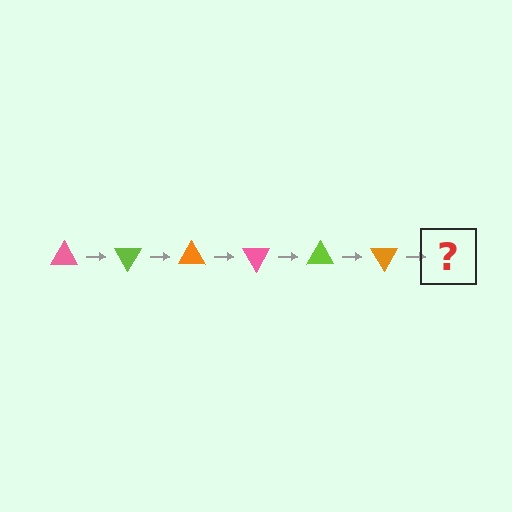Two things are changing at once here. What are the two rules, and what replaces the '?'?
The two rules are that it rotates 60 degrees each step and the color cycles through pink, lime, and orange. The '?' should be a pink triangle, rotated 360 degrees from the start.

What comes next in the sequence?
The next element should be a pink triangle, rotated 360 degrees from the start.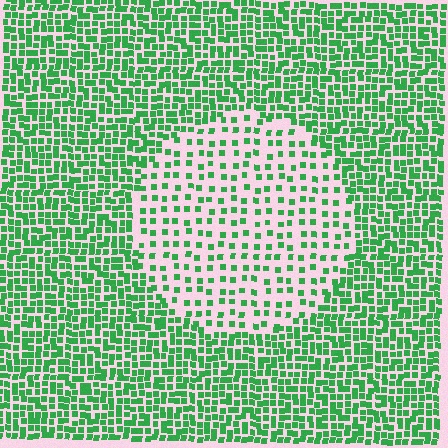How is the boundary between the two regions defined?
The boundary is defined by a change in element density (approximately 2.4x ratio). All elements are the same color, size, and shape.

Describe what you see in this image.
The image contains small green elements arranged at two different densities. A circle-shaped region is visible where the elements are less densely packed than the surrounding area.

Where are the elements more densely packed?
The elements are more densely packed outside the circle boundary.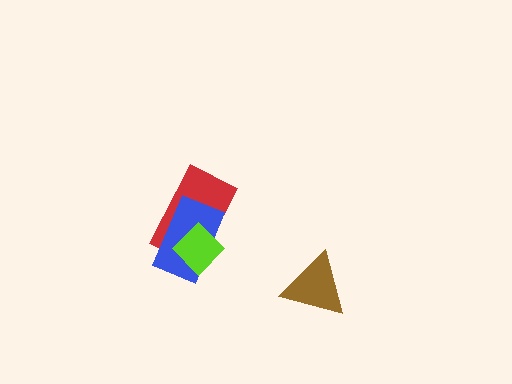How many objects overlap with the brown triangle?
0 objects overlap with the brown triangle.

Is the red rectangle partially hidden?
Yes, it is partially covered by another shape.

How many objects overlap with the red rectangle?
2 objects overlap with the red rectangle.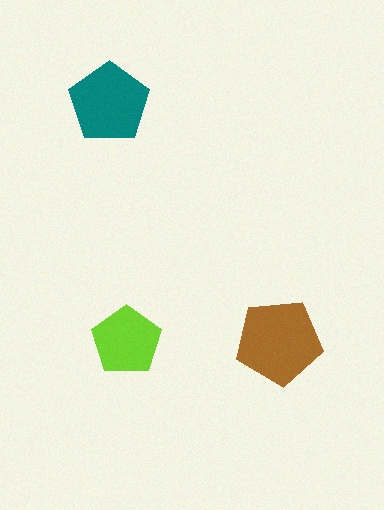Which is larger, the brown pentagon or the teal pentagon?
The brown one.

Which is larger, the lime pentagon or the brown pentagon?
The brown one.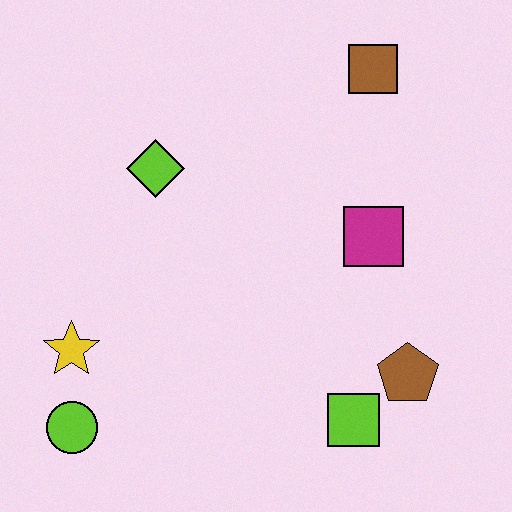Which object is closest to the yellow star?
The lime circle is closest to the yellow star.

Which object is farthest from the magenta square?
The lime circle is farthest from the magenta square.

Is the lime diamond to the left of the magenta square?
Yes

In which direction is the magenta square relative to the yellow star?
The magenta square is to the right of the yellow star.